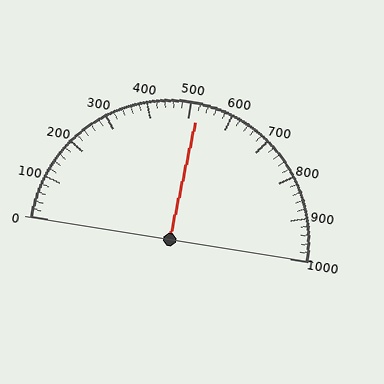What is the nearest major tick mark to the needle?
The nearest major tick mark is 500.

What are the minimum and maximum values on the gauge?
The gauge ranges from 0 to 1000.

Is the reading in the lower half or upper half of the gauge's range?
The reading is in the upper half of the range (0 to 1000).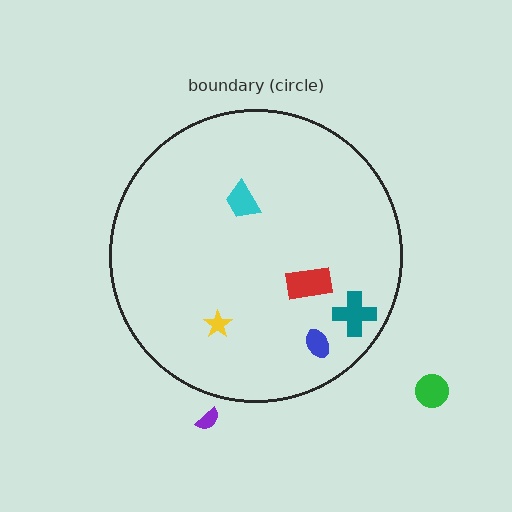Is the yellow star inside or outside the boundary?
Inside.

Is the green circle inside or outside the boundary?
Outside.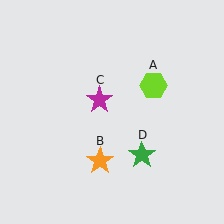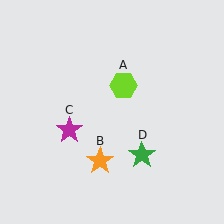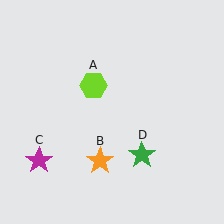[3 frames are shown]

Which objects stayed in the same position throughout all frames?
Orange star (object B) and green star (object D) remained stationary.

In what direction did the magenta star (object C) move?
The magenta star (object C) moved down and to the left.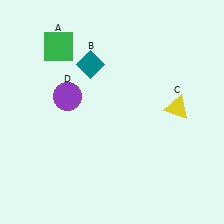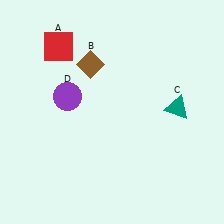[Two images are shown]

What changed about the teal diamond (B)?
In Image 1, B is teal. In Image 2, it changed to brown.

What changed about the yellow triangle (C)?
In Image 1, C is yellow. In Image 2, it changed to teal.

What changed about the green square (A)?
In Image 1, A is green. In Image 2, it changed to red.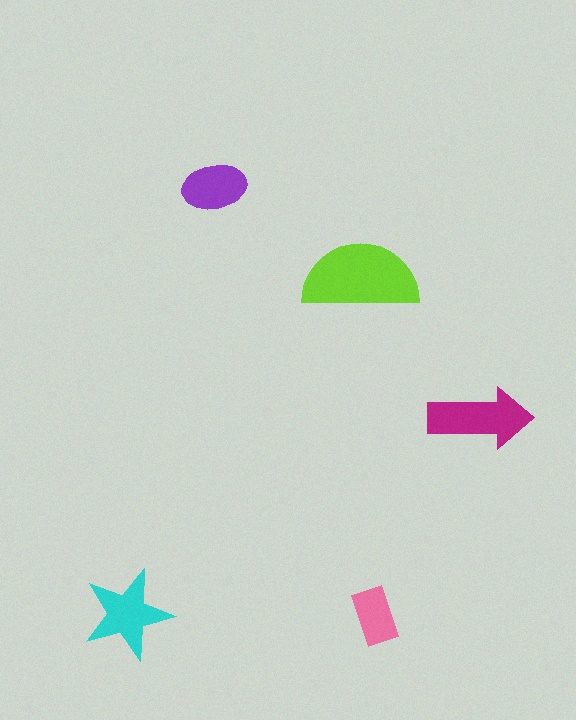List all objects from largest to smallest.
The lime semicircle, the magenta arrow, the cyan star, the purple ellipse, the pink rectangle.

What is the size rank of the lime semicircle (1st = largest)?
1st.